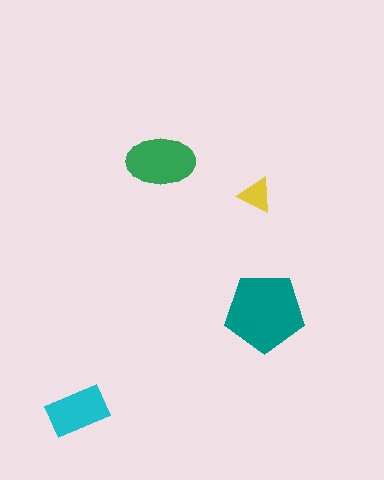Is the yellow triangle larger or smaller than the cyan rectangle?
Smaller.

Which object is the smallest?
The yellow triangle.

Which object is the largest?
The teal pentagon.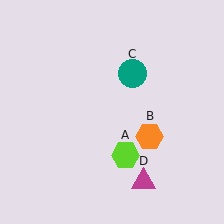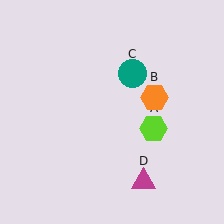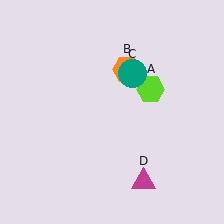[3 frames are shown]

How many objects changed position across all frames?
2 objects changed position: lime hexagon (object A), orange hexagon (object B).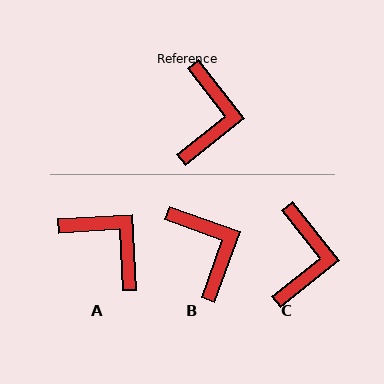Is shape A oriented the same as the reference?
No, it is off by about 55 degrees.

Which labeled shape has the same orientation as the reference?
C.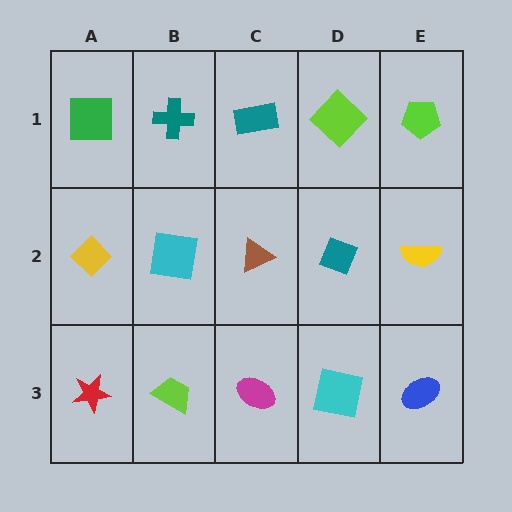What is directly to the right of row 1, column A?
A teal cross.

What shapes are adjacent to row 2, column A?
A green square (row 1, column A), a red star (row 3, column A), a cyan square (row 2, column B).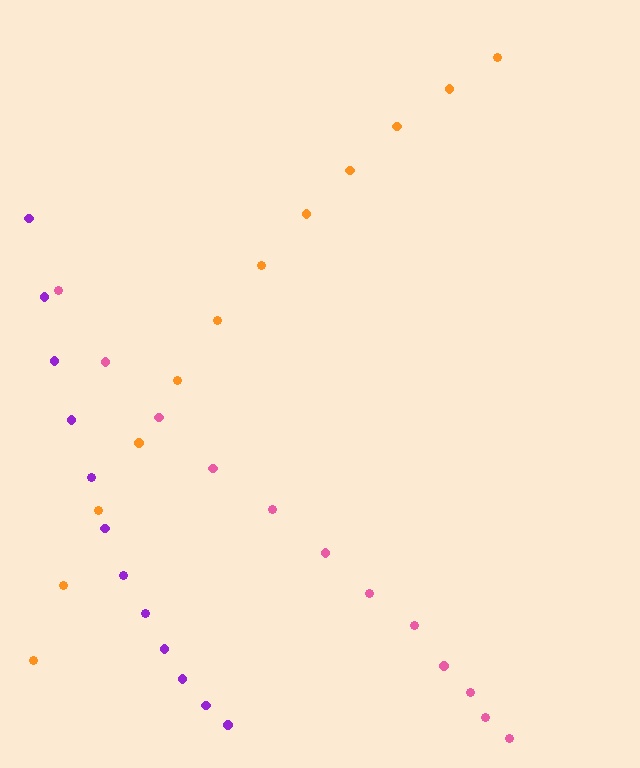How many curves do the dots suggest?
There are 3 distinct paths.